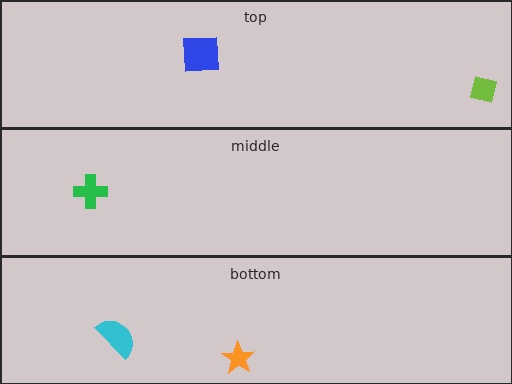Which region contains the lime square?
The top region.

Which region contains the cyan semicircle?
The bottom region.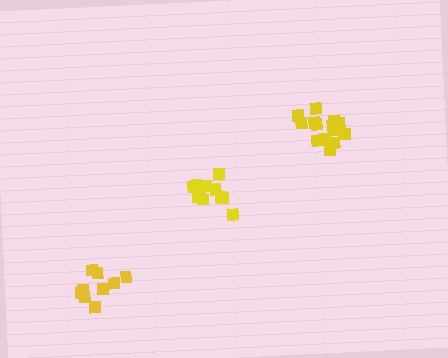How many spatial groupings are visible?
There are 3 spatial groupings.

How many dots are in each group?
Group 1: 11 dots, Group 2: 14 dots, Group 3: 9 dots (34 total).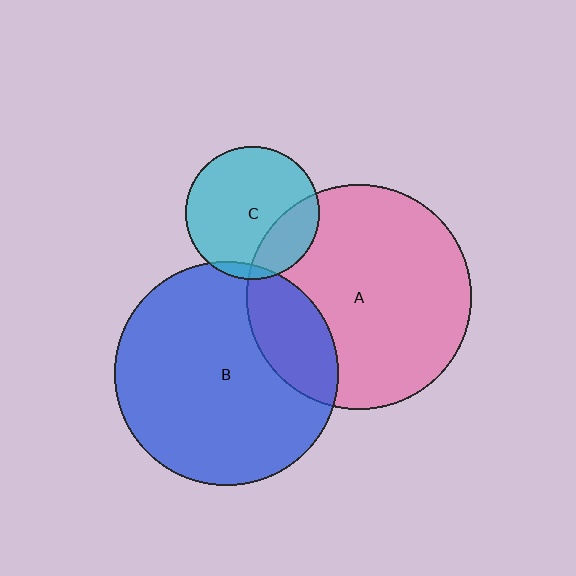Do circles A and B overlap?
Yes.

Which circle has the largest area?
Circle A (pink).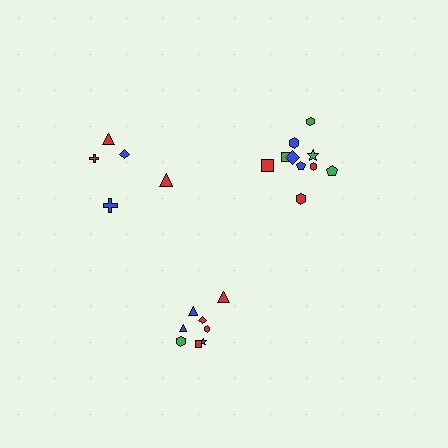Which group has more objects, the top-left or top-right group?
The top-right group.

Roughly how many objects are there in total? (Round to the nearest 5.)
Roughly 25 objects in total.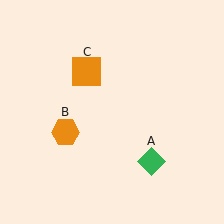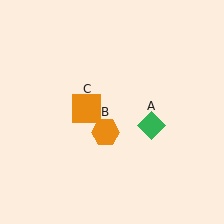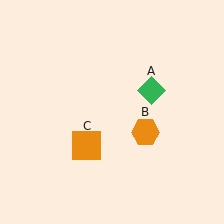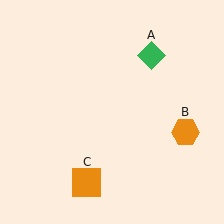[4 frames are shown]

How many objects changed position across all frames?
3 objects changed position: green diamond (object A), orange hexagon (object B), orange square (object C).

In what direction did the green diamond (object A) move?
The green diamond (object A) moved up.